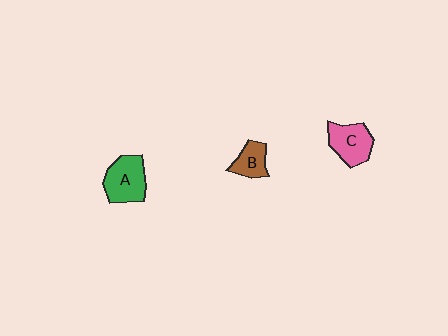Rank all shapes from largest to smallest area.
From largest to smallest: A (green), C (pink), B (brown).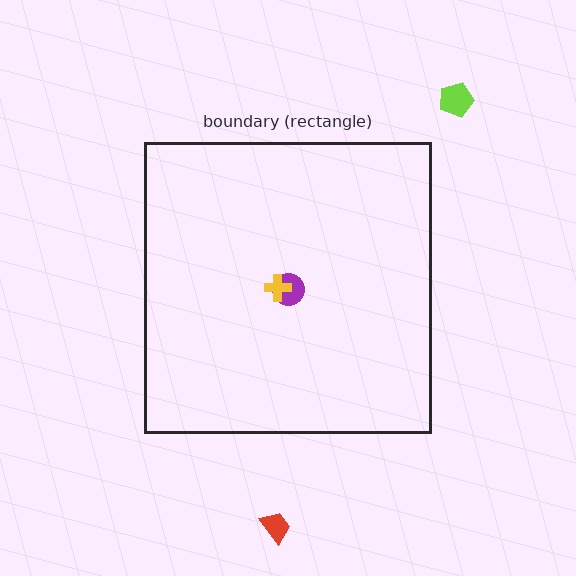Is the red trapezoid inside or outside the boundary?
Outside.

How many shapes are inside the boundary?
2 inside, 2 outside.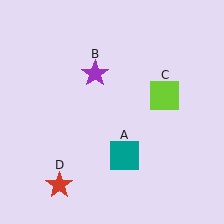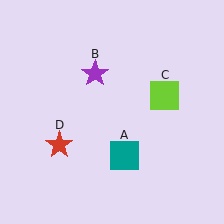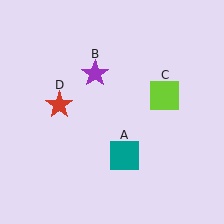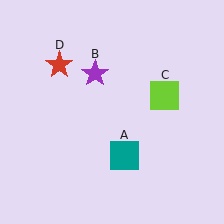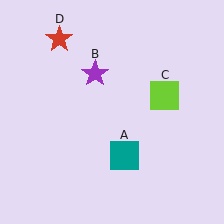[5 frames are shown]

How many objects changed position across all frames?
1 object changed position: red star (object D).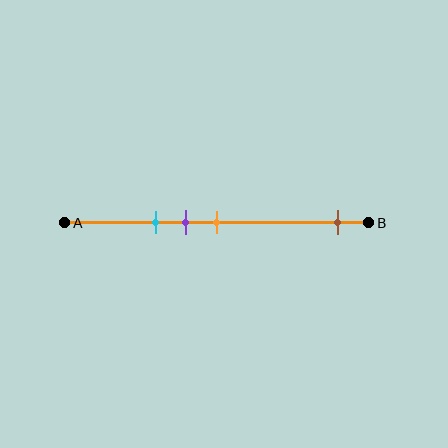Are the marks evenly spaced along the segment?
No, the marks are not evenly spaced.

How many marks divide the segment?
There are 4 marks dividing the segment.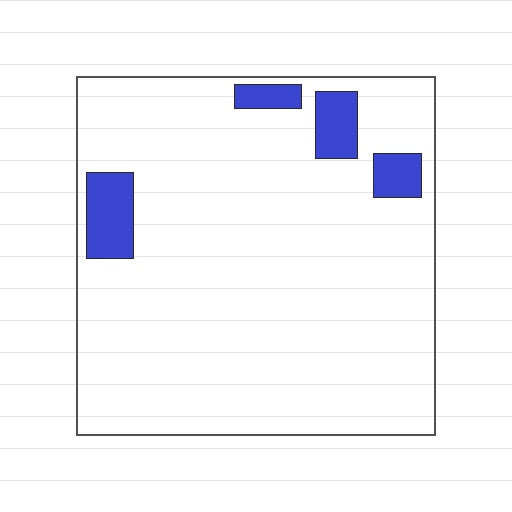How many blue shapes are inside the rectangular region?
4.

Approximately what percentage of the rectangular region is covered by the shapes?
Approximately 10%.